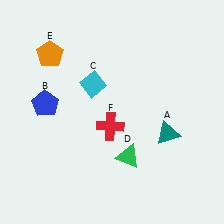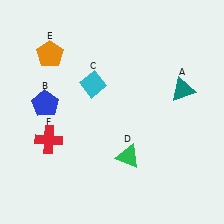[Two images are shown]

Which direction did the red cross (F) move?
The red cross (F) moved left.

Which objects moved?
The objects that moved are: the teal triangle (A), the red cross (F).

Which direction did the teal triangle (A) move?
The teal triangle (A) moved up.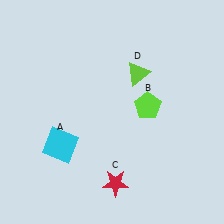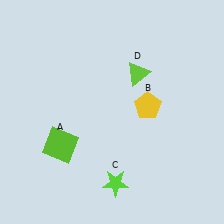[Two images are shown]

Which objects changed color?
A changed from cyan to lime. B changed from lime to yellow. C changed from red to lime.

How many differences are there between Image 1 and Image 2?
There are 3 differences between the two images.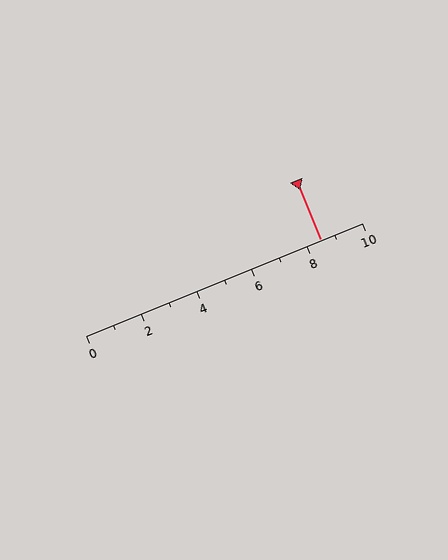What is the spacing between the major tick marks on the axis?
The major ticks are spaced 2 apart.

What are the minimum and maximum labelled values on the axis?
The axis runs from 0 to 10.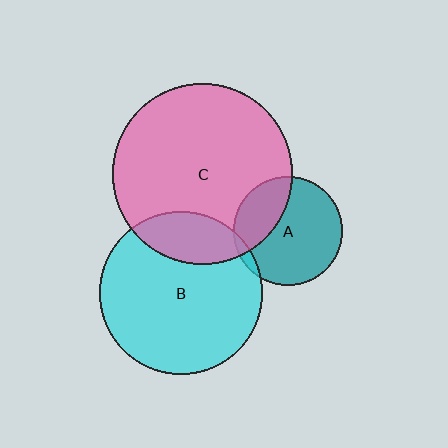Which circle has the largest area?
Circle C (pink).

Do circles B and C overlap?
Yes.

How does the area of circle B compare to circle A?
Approximately 2.2 times.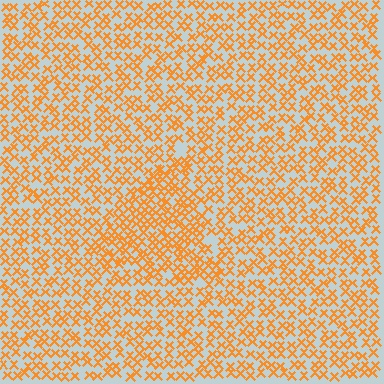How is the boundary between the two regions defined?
The boundary is defined by a change in element density (approximately 1.6x ratio). All elements are the same color, size, and shape.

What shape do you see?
I see a triangle.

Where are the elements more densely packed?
The elements are more densely packed inside the triangle boundary.